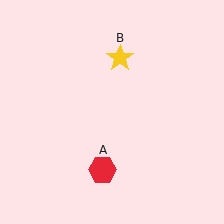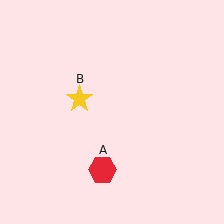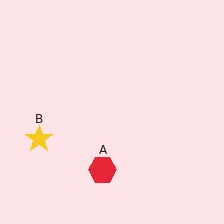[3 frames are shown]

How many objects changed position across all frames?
1 object changed position: yellow star (object B).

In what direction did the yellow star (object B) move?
The yellow star (object B) moved down and to the left.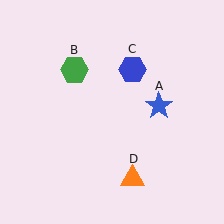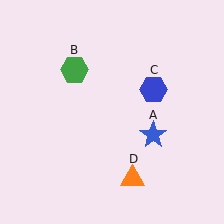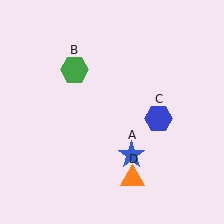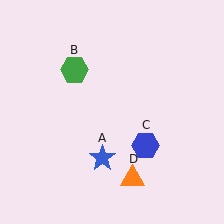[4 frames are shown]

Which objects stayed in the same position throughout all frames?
Green hexagon (object B) and orange triangle (object D) remained stationary.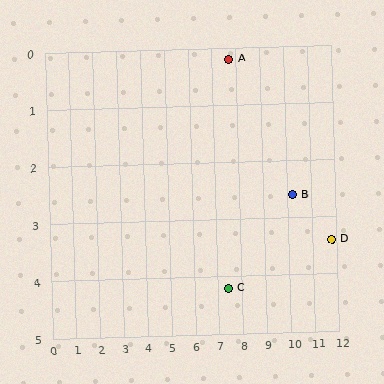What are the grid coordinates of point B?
Point B is at approximately (10.2, 2.6).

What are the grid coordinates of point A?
Point A is at approximately (7.7, 0.2).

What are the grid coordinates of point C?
Point C is at approximately (7.4, 4.2).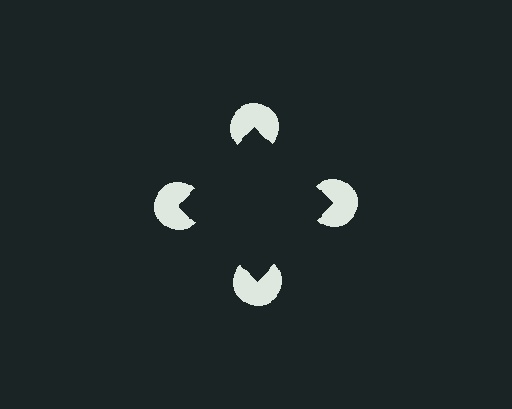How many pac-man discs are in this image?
There are 4 — one at each vertex of the illusory square.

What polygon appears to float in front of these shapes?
An illusory square — its edges are inferred from the aligned wedge cuts in the pac-man discs, not physically drawn.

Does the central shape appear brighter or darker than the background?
It typically appears slightly darker than the background, even though no actual brightness change is drawn.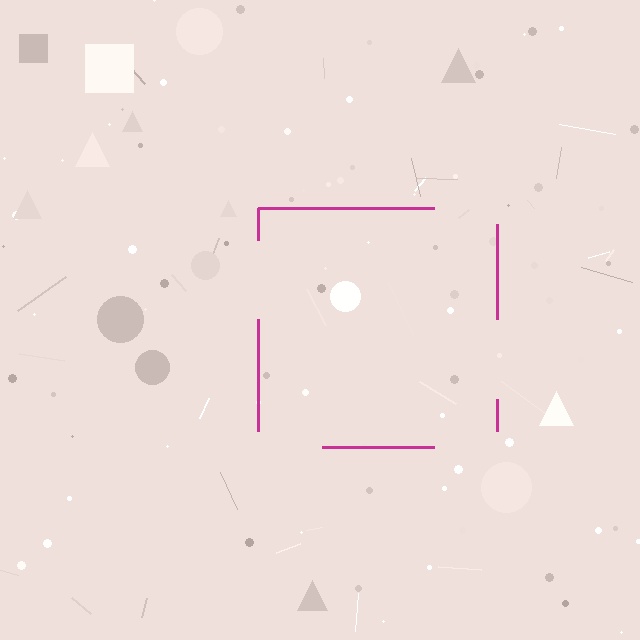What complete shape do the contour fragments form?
The contour fragments form a square.